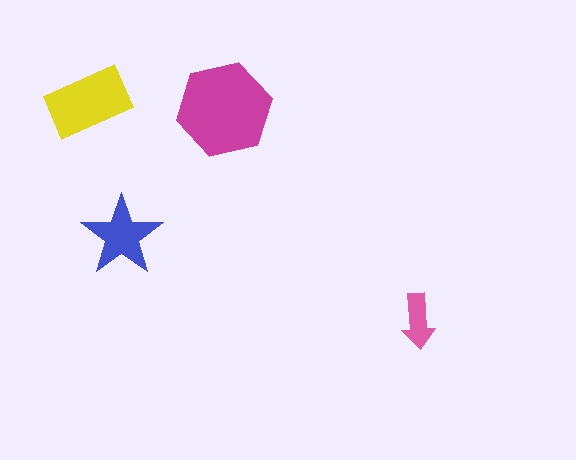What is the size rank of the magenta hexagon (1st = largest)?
1st.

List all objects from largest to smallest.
The magenta hexagon, the yellow rectangle, the blue star, the pink arrow.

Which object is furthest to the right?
The pink arrow is rightmost.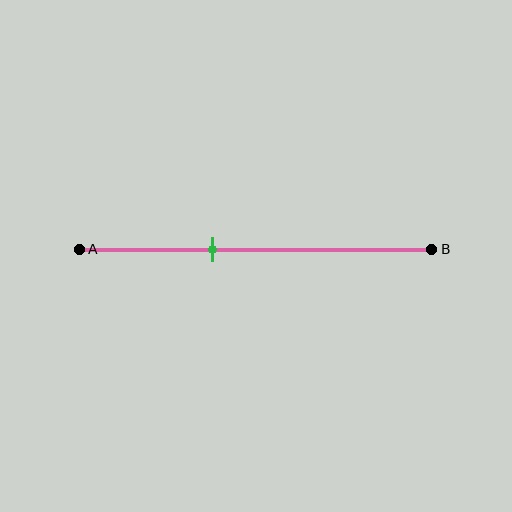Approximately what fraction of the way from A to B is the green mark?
The green mark is approximately 40% of the way from A to B.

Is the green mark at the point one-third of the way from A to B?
No, the mark is at about 40% from A, not at the 33% one-third point.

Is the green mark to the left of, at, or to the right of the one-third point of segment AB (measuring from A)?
The green mark is to the right of the one-third point of segment AB.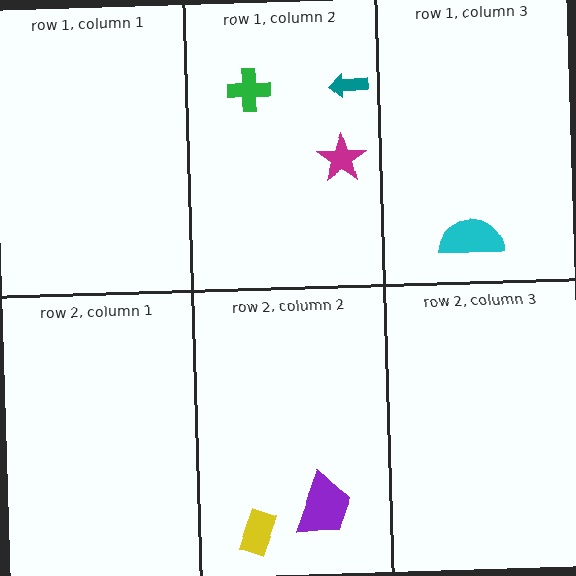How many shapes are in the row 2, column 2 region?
2.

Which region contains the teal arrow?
The row 1, column 2 region.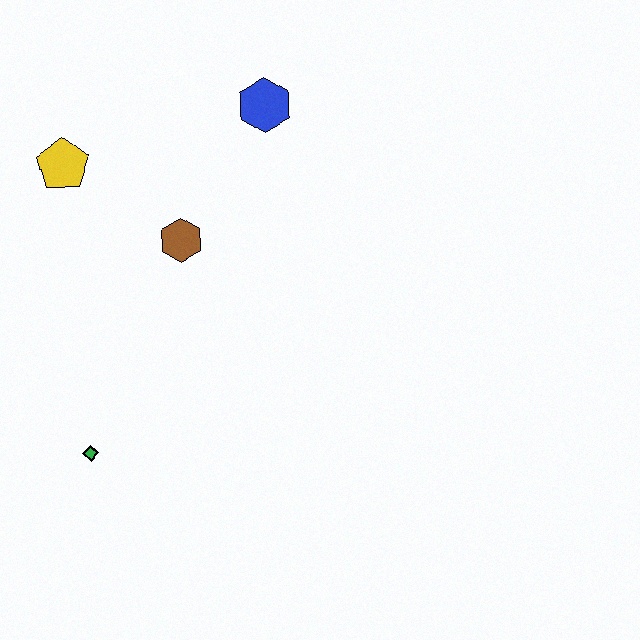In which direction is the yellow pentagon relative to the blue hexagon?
The yellow pentagon is to the left of the blue hexagon.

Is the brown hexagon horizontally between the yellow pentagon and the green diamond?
No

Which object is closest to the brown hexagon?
The yellow pentagon is closest to the brown hexagon.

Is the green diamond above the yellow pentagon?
No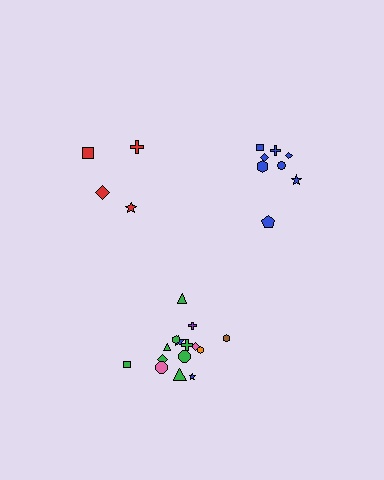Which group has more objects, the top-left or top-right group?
The top-right group.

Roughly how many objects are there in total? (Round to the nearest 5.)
Roughly 25 objects in total.